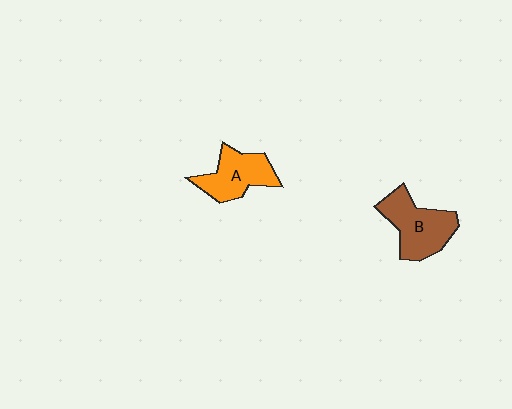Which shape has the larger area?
Shape B (brown).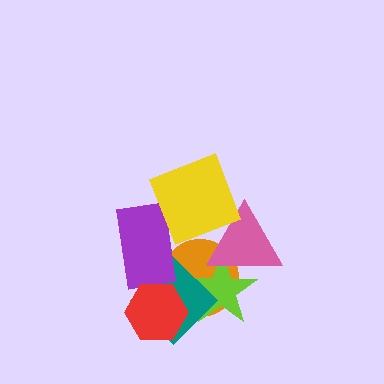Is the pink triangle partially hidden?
Yes, it is partially covered by another shape.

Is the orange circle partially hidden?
Yes, it is partially covered by another shape.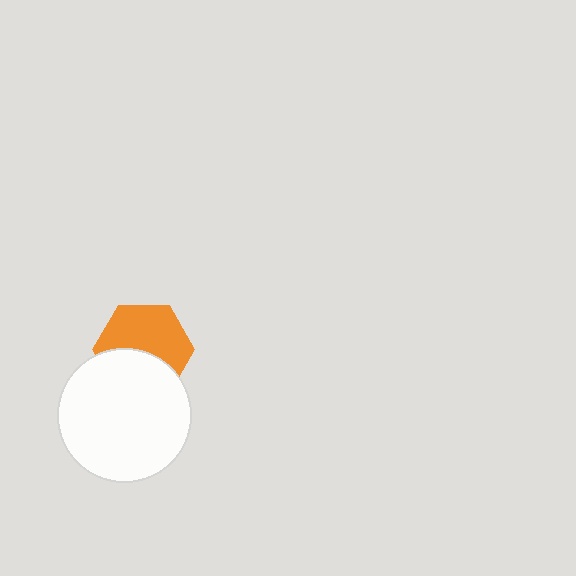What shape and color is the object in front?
The object in front is a white circle.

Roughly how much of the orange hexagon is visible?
About half of it is visible (roughly 59%).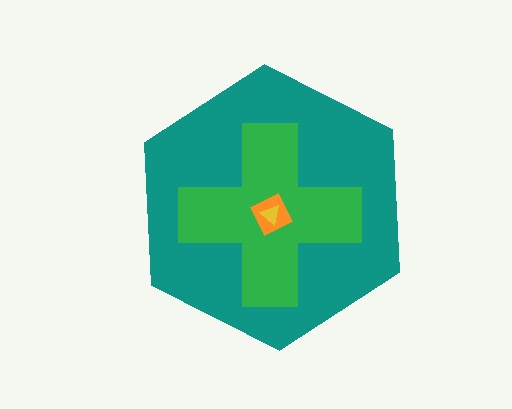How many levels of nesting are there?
4.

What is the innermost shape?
The yellow triangle.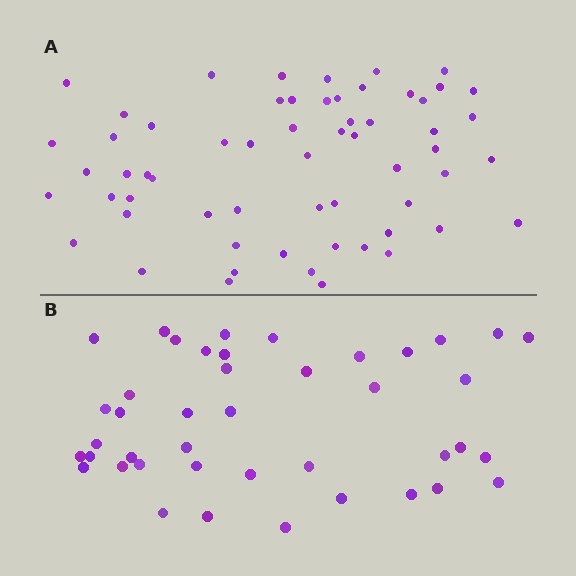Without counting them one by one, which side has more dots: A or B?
Region A (the top region) has more dots.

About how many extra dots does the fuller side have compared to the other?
Region A has approximately 20 more dots than region B.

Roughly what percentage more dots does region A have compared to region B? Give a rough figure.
About 45% more.